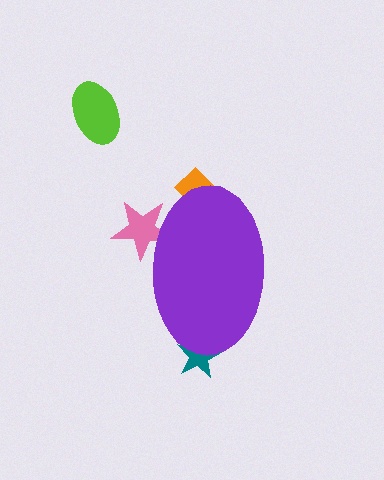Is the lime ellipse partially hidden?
No, the lime ellipse is fully visible.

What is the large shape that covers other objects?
A purple ellipse.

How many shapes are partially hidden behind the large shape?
3 shapes are partially hidden.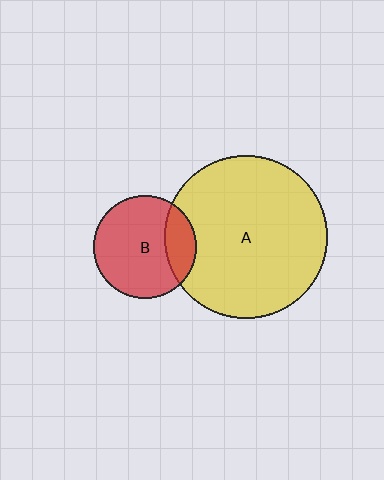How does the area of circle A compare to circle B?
Approximately 2.5 times.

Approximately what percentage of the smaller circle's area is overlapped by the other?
Approximately 20%.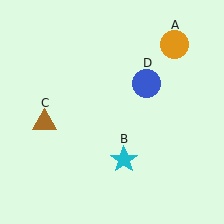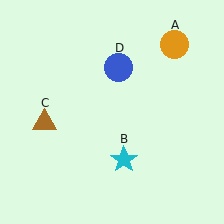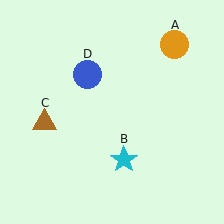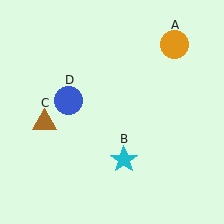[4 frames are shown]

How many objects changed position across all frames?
1 object changed position: blue circle (object D).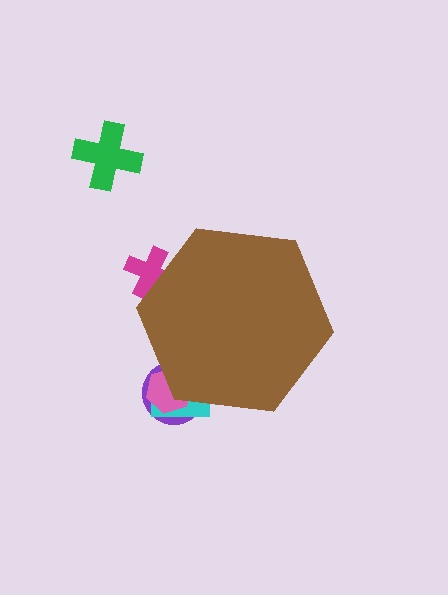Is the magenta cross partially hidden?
Yes, the magenta cross is partially hidden behind the brown hexagon.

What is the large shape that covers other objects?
A brown hexagon.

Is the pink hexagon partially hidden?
Yes, the pink hexagon is partially hidden behind the brown hexagon.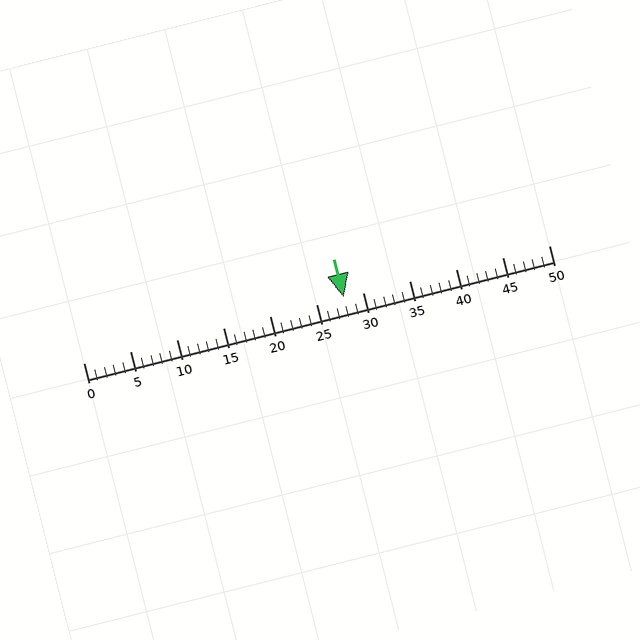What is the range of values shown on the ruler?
The ruler shows values from 0 to 50.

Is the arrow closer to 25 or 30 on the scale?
The arrow is closer to 30.